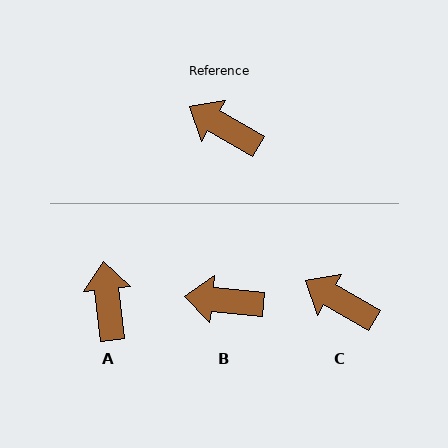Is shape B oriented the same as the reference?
No, it is off by about 25 degrees.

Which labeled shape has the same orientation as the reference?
C.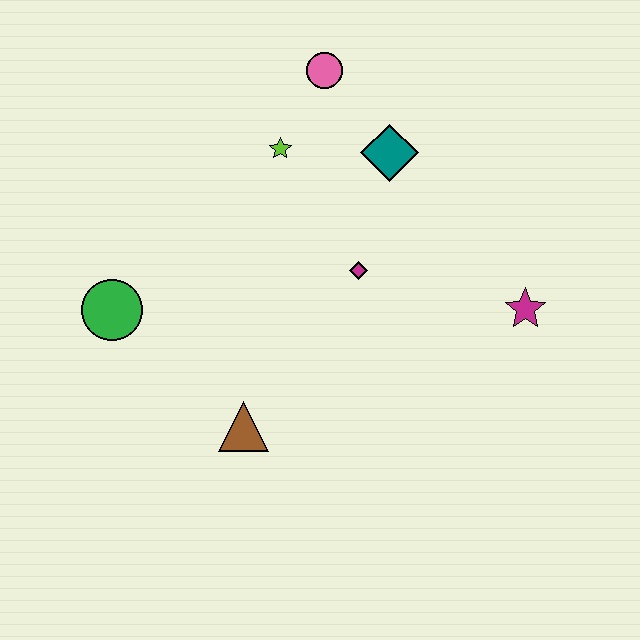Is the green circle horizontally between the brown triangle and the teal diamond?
No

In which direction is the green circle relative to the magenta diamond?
The green circle is to the left of the magenta diamond.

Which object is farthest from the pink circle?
The brown triangle is farthest from the pink circle.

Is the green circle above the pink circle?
No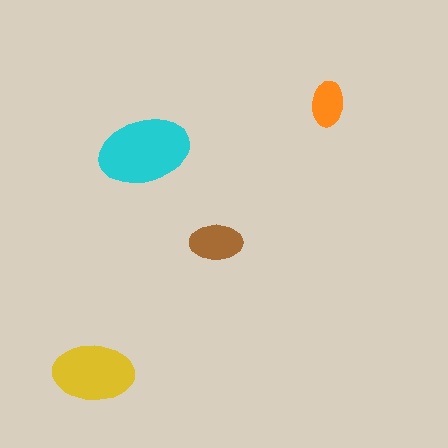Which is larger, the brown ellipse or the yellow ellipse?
The yellow one.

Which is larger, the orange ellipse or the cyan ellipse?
The cyan one.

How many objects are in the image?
There are 4 objects in the image.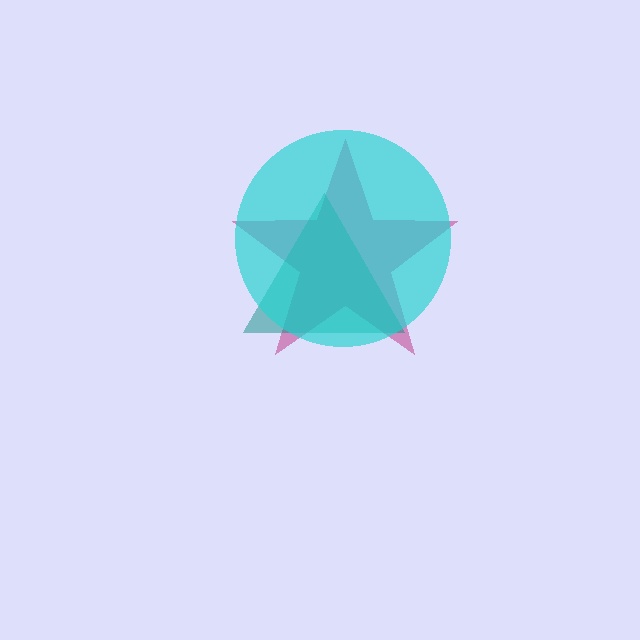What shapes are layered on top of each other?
The layered shapes are: a magenta star, a teal triangle, a cyan circle.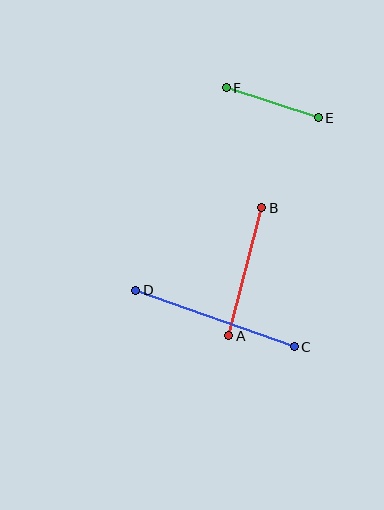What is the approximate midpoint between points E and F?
The midpoint is at approximately (272, 103) pixels.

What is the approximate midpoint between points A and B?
The midpoint is at approximately (245, 272) pixels.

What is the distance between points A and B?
The distance is approximately 132 pixels.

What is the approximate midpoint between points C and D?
The midpoint is at approximately (215, 318) pixels.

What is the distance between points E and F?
The distance is approximately 96 pixels.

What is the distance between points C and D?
The distance is approximately 168 pixels.